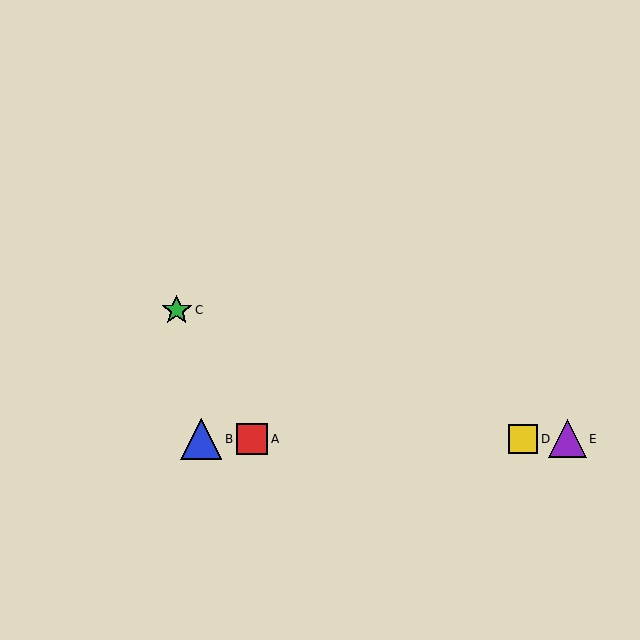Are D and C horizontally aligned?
No, D is at y≈439 and C is at y≈310.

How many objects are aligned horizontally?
4 objects (A, B, D, E) are aligned horizontally.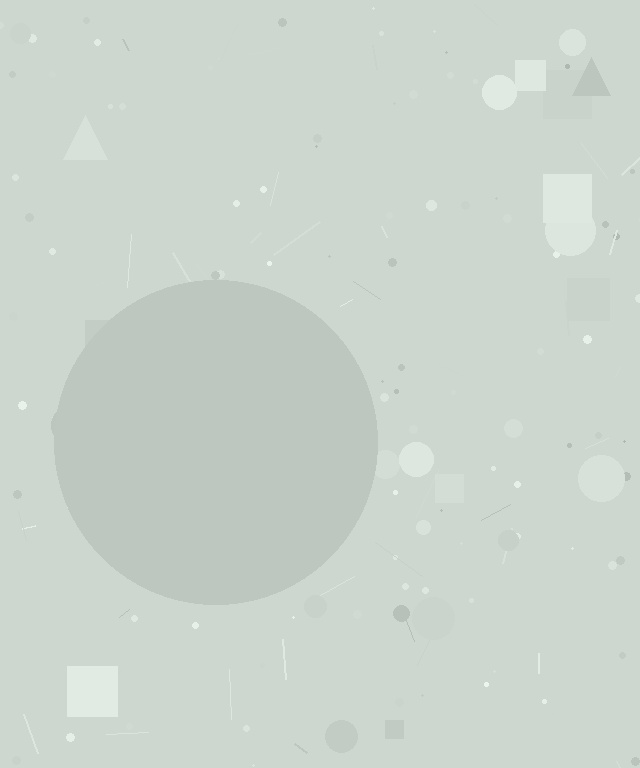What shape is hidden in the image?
A circle is hidden in the image.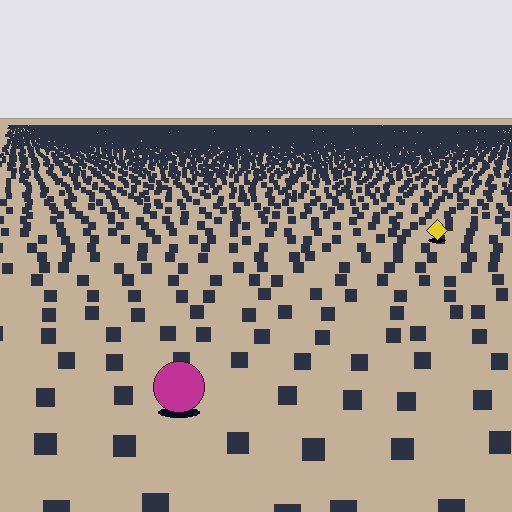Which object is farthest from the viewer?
The yellow diamond is farthest from the viewer. It appears smaller and the ground texture around it is denser.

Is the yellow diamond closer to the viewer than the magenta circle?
No. The magenta circle is closer — you can tell from the texture gradient: the ground texture is coarser near it.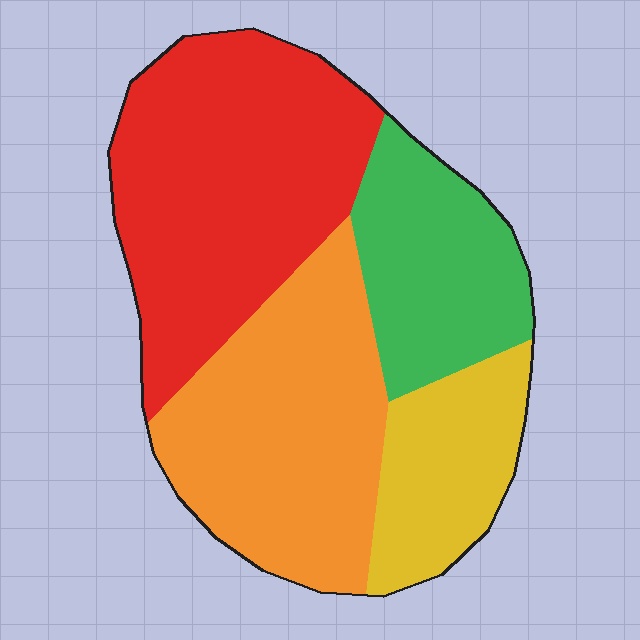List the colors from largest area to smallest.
From largest to smallest: red, orange, green, yellow.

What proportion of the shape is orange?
Orange covers around 30% of the shape.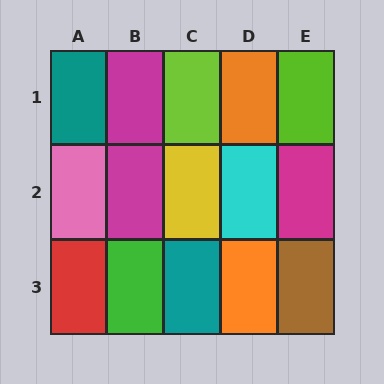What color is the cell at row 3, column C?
Teal.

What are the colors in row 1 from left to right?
Teal, magenta, lime, orange, lime.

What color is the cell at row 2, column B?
Magenta.